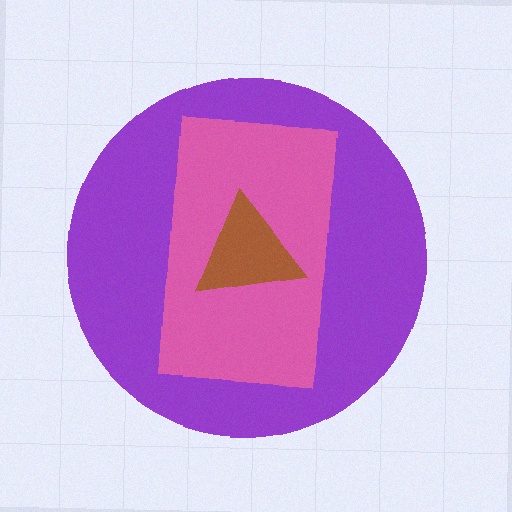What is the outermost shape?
The purple circle.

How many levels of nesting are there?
3.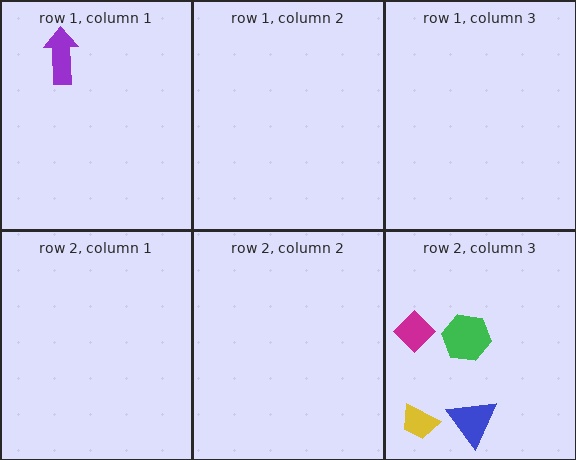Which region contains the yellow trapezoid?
The row 2, column 3 region.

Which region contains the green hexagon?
The row 2, column 3 region.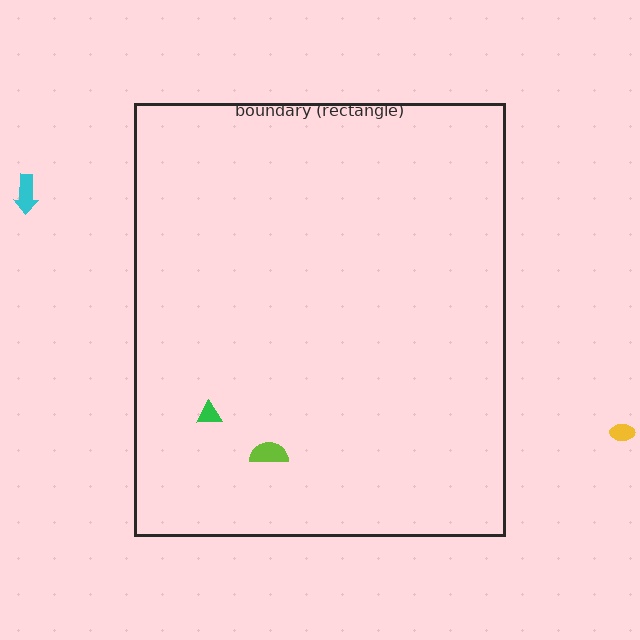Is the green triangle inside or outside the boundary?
Inside.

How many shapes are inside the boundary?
2 inside, 2 outside.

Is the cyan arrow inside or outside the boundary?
Outside.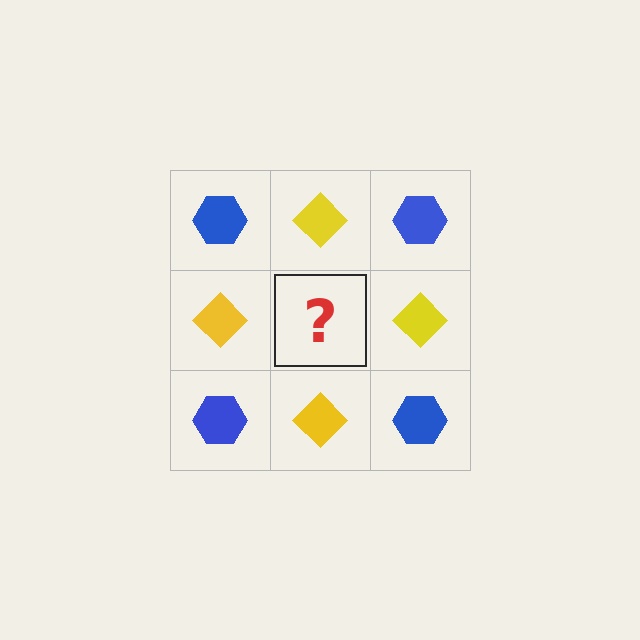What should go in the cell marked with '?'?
The missing cell should contain a blue hexagon.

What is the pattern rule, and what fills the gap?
The rule is that it alternates blue hexagon and yellow diamond in a checkerboard pattern. The gap should be filled with a blue hexagon.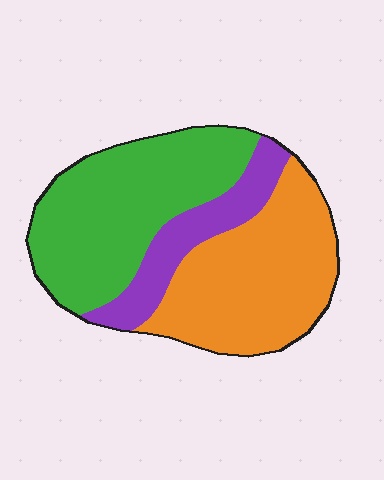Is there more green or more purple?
Green.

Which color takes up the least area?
Purple, at roughly 15%.